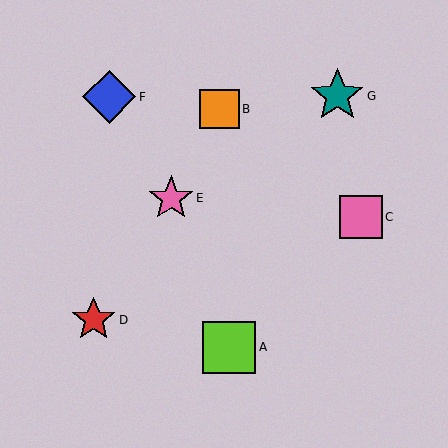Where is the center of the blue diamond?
The center of the blue diamond is at (109, 97).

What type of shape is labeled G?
Shape G is a teal star.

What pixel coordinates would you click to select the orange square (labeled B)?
Click at (220, 109) to select the orange square B.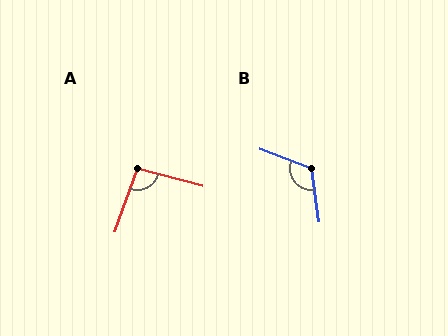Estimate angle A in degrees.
Approximately 95 degrees.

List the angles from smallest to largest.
A (95°), B (119°).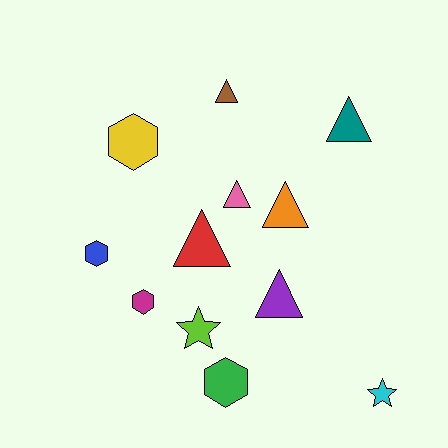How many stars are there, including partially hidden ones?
There are 2 stars.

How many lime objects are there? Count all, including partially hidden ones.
There is 1 lime object.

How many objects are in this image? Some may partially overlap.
There are 12 objects.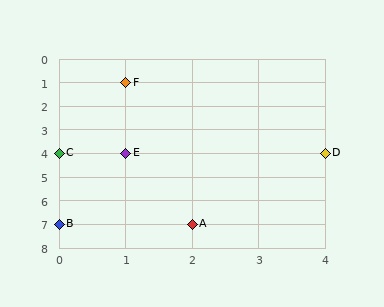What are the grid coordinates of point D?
Point D is at grid coordinates (4, 4).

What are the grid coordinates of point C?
Point C is at grid coordinates (0, 4).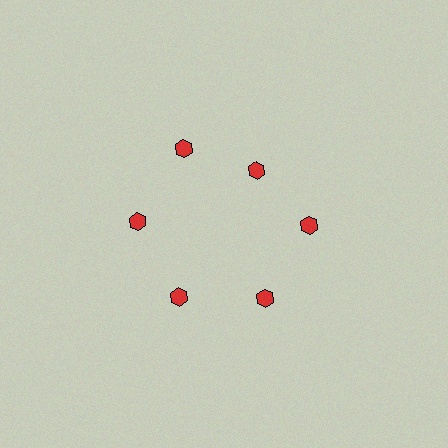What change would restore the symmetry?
The symmetry would be restored by moving it outward, back onto the ring so that all 6 hexagons sit at equal angles and equal distance from the center.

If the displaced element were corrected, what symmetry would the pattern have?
It would have 6-fold rotational symmetry — the pattern would map onto itself every 60 degrees.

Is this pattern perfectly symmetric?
No. The 6 red hexagons are arranged in a ring, but one element near the 1 o'clock position is pulled inward toward the center, breaking the 6-fold rotational symmetry.